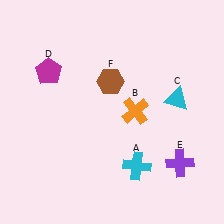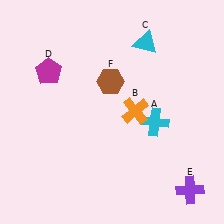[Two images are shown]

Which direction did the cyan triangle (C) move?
The cyan triangle (C) moved up.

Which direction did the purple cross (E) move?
The purple cross (E) moved down.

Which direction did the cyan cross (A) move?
The cyan cross (A) moved up.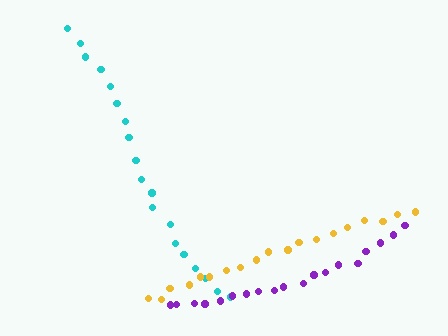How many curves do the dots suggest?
There are 3 distinct paths.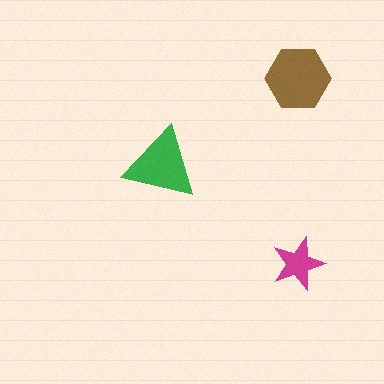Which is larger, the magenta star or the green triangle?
The green triangle.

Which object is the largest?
The brown hexagon.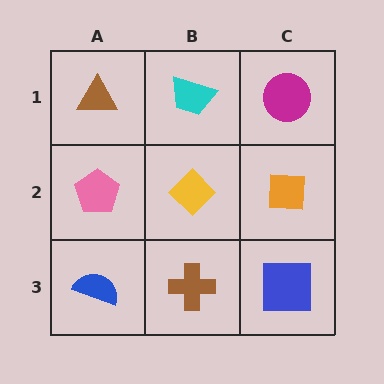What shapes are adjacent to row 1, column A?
A pink pentagon (row 2, column A), a cyan trapezoid (row 1, column B).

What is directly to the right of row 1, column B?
A magenta circle.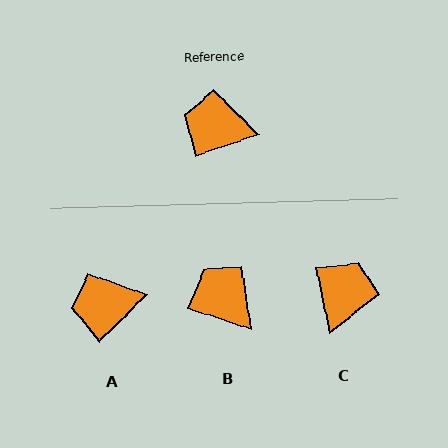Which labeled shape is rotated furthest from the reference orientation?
C, about 97 degrees away.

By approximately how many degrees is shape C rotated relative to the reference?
Approximately 97 degrees clockwise.